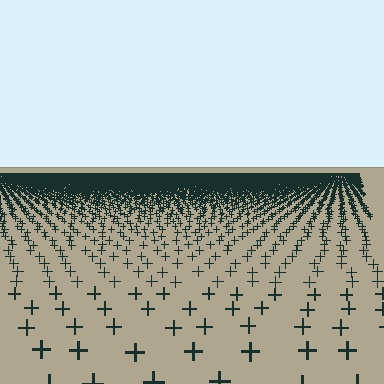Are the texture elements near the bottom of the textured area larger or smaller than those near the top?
Larger. Near the bottom, elements are closer to the viewer and appear at a bigger on-screen size.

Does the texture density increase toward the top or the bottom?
Density increases toward the top.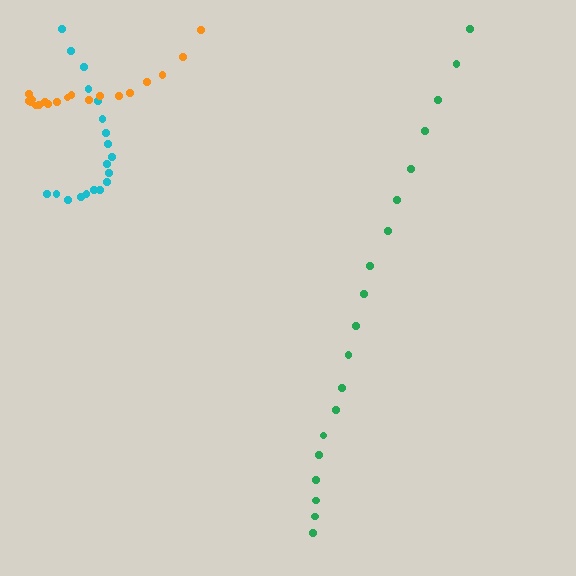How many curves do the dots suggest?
There are 3 distinct paths.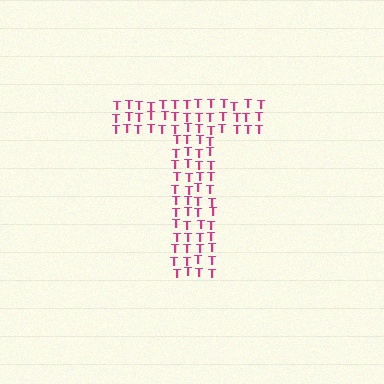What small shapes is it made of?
It is made of small letter T's.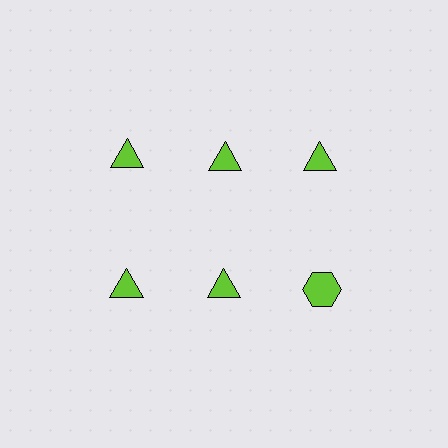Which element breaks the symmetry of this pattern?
The lime hexagon in the second row, center column breaks the symmetry. All other shapes are lime triangles.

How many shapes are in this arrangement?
There are 6 shapes arranged in a grid pattern.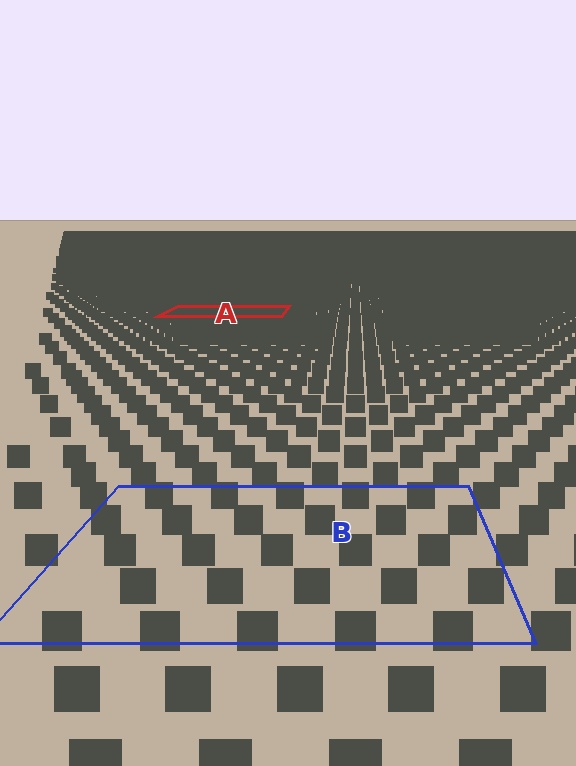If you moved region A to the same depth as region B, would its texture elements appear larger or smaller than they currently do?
They would appear larger. At a closer depth, the same texture elements are projected at a bigger on-screen size.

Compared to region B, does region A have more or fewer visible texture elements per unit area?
Region A has more texture elements per unit area — they are packed more densely because it is farther away.